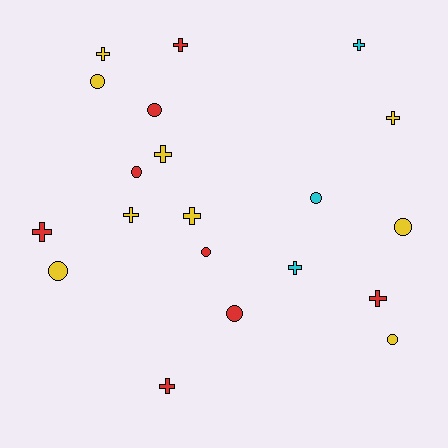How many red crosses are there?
There are 4 red crosses.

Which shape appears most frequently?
Cross, with 11 objects.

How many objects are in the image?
There are 20 objects.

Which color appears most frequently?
Yellow, with 9 objects.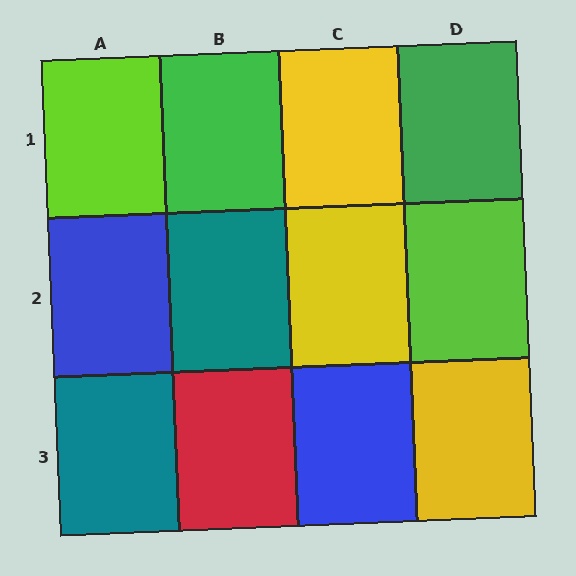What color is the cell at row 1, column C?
Yellow.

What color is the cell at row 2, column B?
Teal.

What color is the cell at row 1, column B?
Green.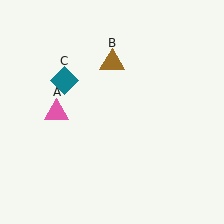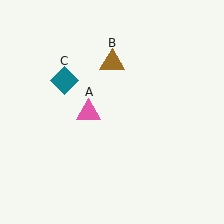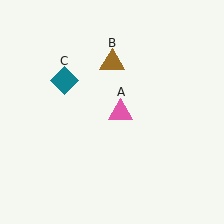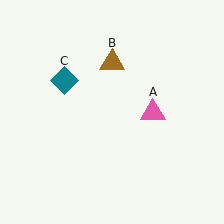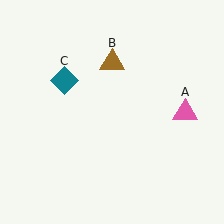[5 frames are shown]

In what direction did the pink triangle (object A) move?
The pink triangle (object A) moved right.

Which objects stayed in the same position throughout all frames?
Brown triangle (object B) and teal diamond (object C) remained stationary.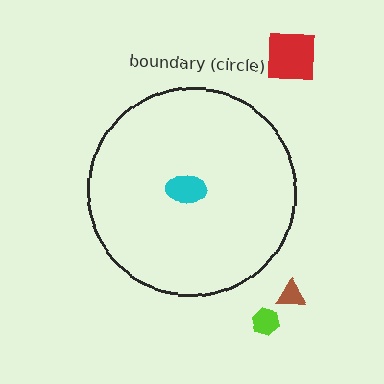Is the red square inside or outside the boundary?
Outside.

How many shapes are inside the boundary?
1 inside, 3 outside.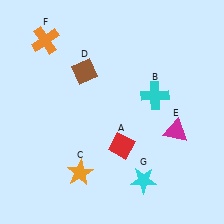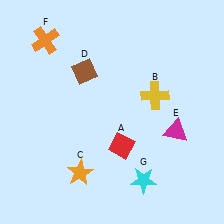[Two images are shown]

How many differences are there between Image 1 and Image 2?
There is 1 difference between the two images.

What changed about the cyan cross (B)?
In Image 1, B is cyan. In Image 2, it changed to yellow.